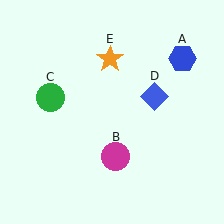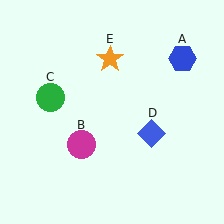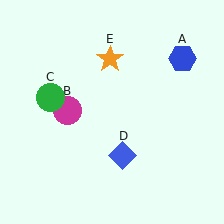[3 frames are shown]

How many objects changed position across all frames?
2 objects changed position: magenta circle (object B), blue diamond (object D).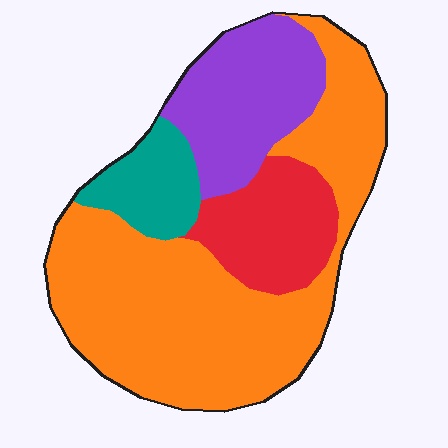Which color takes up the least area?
Teal, at roughly 10%.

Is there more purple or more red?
Purple.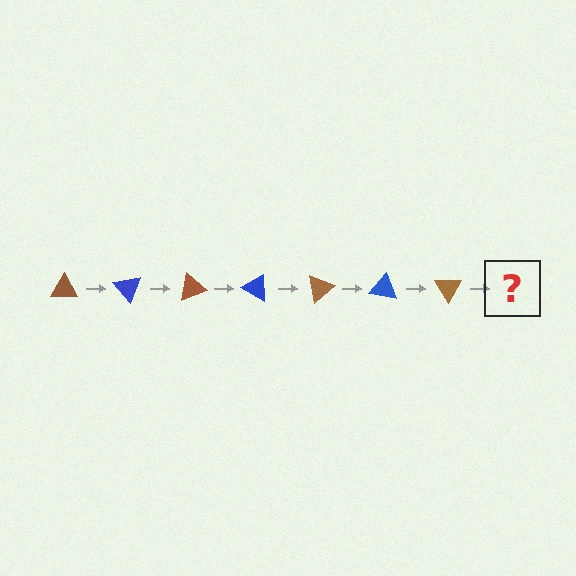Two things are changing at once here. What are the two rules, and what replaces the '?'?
The two rules are that it rotates 50 degrees each step and the color cycles through brown and blue. The '?' should be a blue triangle, rotated 350 degrees from the start.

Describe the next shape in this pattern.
It should be a blue triangle, rotated 350 degrees from the start.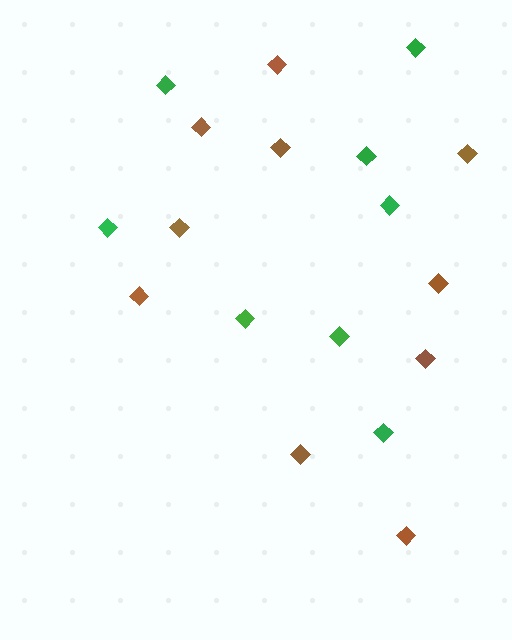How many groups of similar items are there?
There are 2 groups: one group of brown diamonds (10) and one group of green diamonds (8).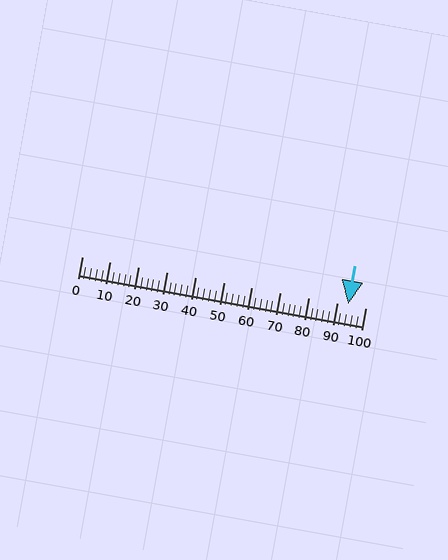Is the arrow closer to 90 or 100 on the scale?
The arrow is closer to 90.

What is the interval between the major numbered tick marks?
The major tick marks are spaced 10 units apart.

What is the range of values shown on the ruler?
The ruler shows values from 0 to 100.